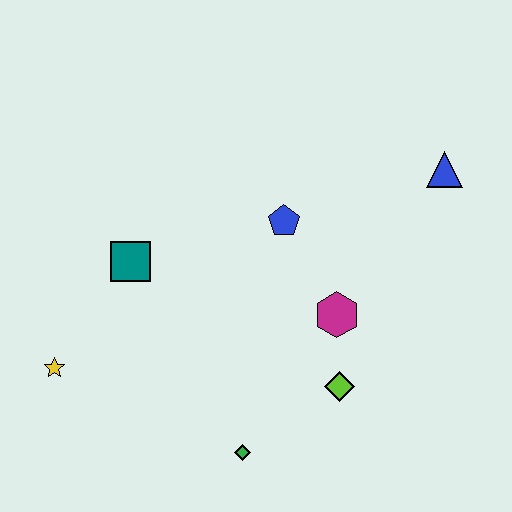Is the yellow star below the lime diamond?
No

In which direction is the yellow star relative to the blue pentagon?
The yellow star is to the left of the blue pentagon.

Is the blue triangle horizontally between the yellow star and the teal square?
No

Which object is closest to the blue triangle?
The blue pentagon is closest to the blue triangle.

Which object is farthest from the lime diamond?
The yellow star is farthest from the lime diamond.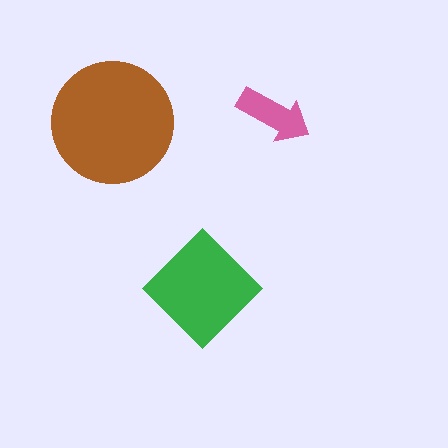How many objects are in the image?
There are 3 objects in the image.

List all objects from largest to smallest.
The brown circle, the green diamond, the pink arrow.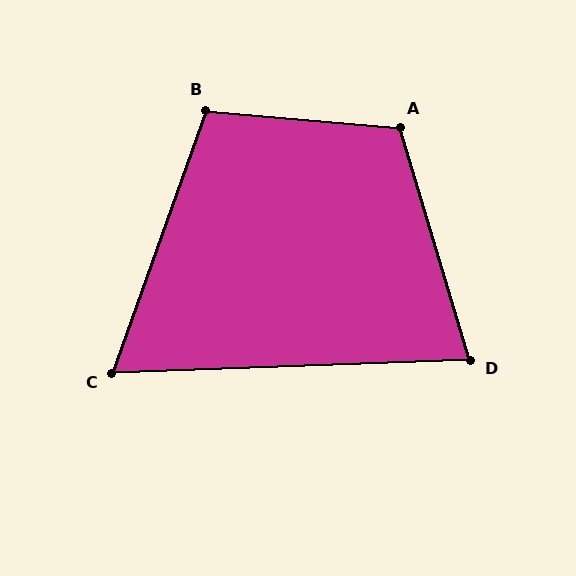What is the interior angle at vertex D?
Approximately 75 degrees (acute).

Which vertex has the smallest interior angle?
C, at approximately 68 degrees.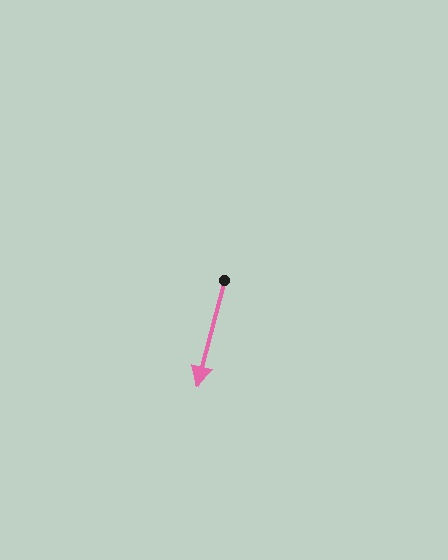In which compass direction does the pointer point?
South.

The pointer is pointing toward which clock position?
Roughly 6 o'clock.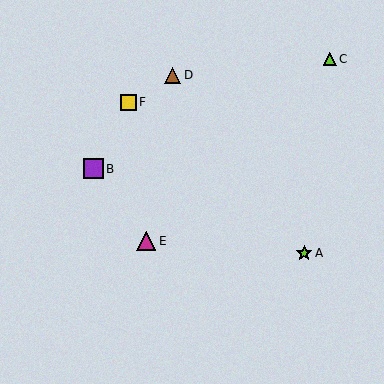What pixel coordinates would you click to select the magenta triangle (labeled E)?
Click at (146, 241) to select the magenta triangle E.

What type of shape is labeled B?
Shape B is a purple square.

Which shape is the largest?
The purple square (labeled B) is the largest.